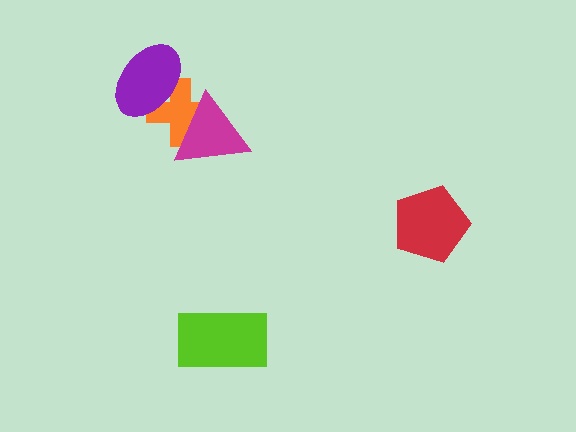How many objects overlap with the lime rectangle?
0 objects overlap with the lime rectangle.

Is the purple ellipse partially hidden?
No, no other shape covers it.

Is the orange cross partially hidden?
Yes, it is partially covered by another shape.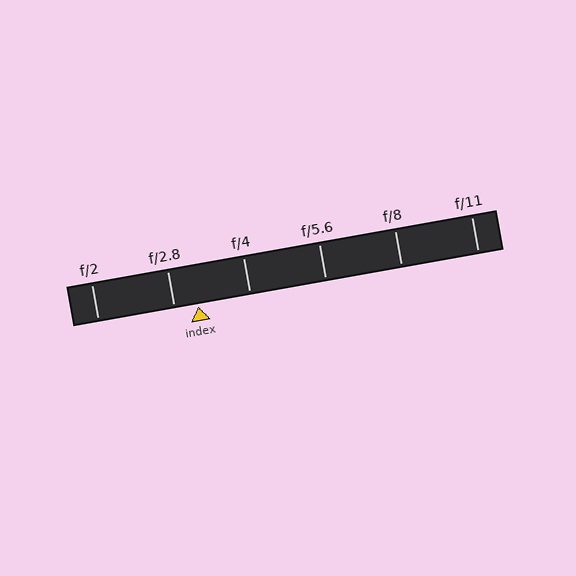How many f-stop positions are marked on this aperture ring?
There are 6 f-stop positions marked.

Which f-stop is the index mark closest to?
The index mark is closest to f/2.8.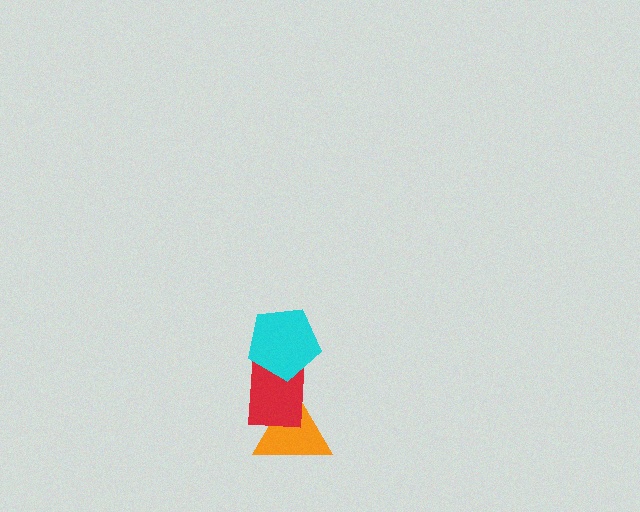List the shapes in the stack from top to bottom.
From top to bottom: the cyan pentagon, the red rectangle, the orange triangle.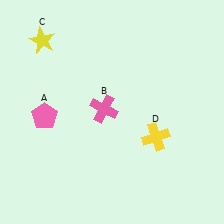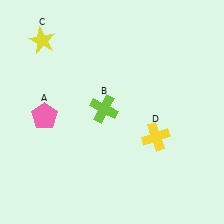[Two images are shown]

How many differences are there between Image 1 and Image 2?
There is 1 difference between the two images.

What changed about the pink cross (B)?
In Image 1, B is pink. In Image 2, it changed to lime.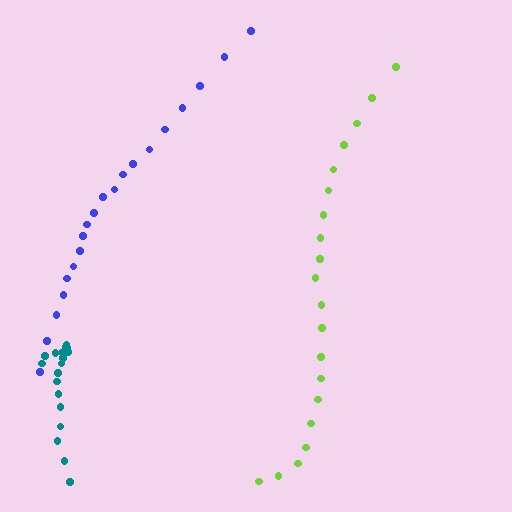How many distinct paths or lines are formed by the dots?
There are 3 distinct paths.